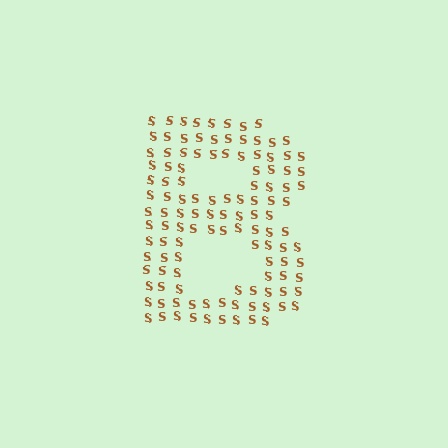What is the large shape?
The large shape is the letter B.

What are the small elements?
The small elements are letter S's.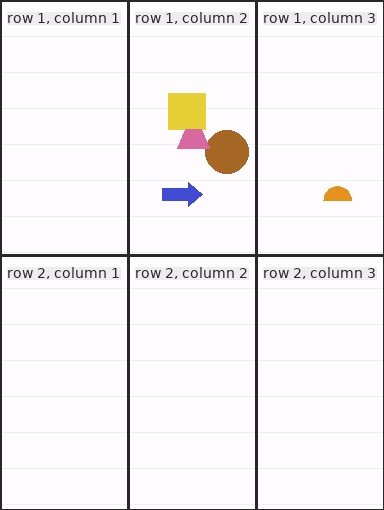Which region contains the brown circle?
The row 1, column 2 region.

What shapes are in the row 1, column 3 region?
The orange semicircle.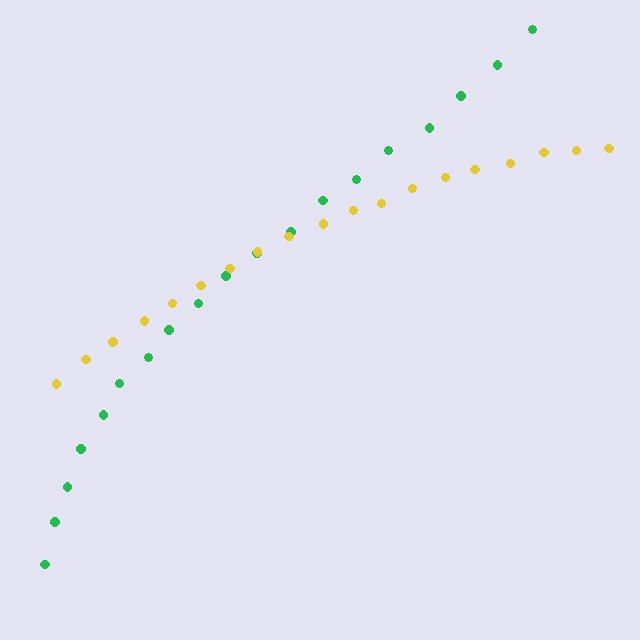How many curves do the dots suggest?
There are 2 distinct paths.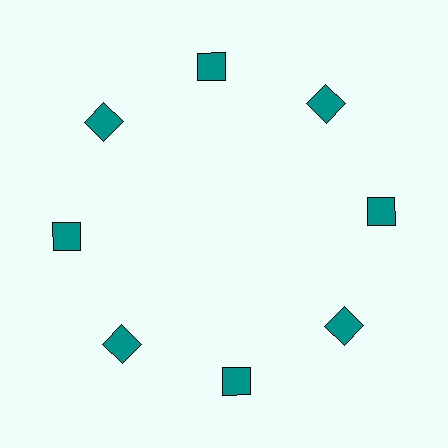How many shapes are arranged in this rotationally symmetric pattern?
There are 8 shapes, arranged in 8 groups of 1.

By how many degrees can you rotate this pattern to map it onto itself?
The pattern maps onto itself every 45 degrees of rotation.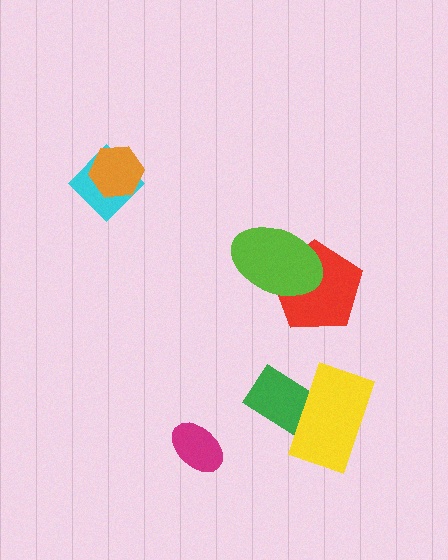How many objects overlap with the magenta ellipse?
0 objects overlap with the magenta ellipse.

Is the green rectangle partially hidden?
Yes, it is partially covered by another shape.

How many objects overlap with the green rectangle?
1 object overlaps with the green rectangle.